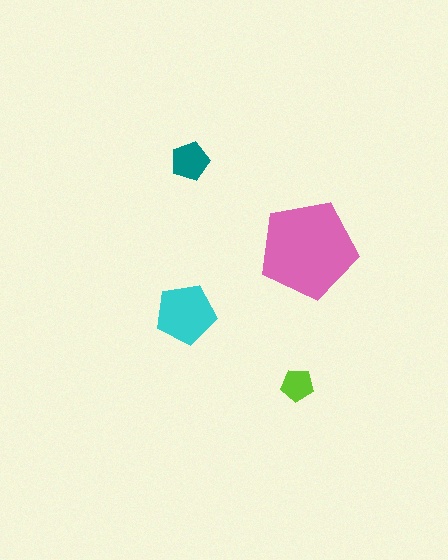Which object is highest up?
The teal pentagon is topmost.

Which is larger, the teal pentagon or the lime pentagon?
The teal one.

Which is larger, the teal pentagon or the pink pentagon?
The pink one.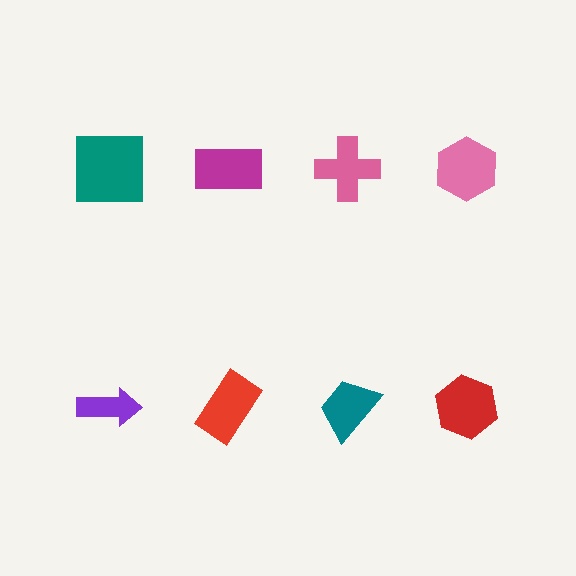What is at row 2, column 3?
A teal trapezoid.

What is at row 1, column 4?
A pink hexagon.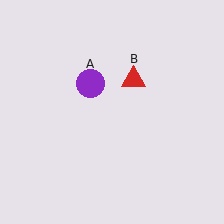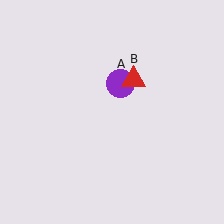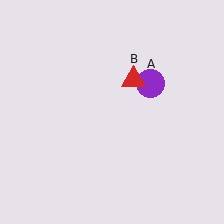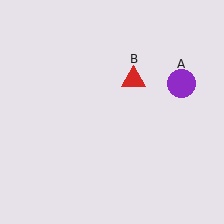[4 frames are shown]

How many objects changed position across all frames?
1 object changed position: purple circle (object A).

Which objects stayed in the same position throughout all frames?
Red triangle (object B) remained stationary.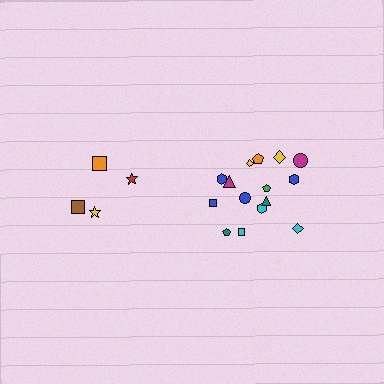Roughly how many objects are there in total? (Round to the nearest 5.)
Roughly 20 objects in total.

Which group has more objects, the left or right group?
The right group.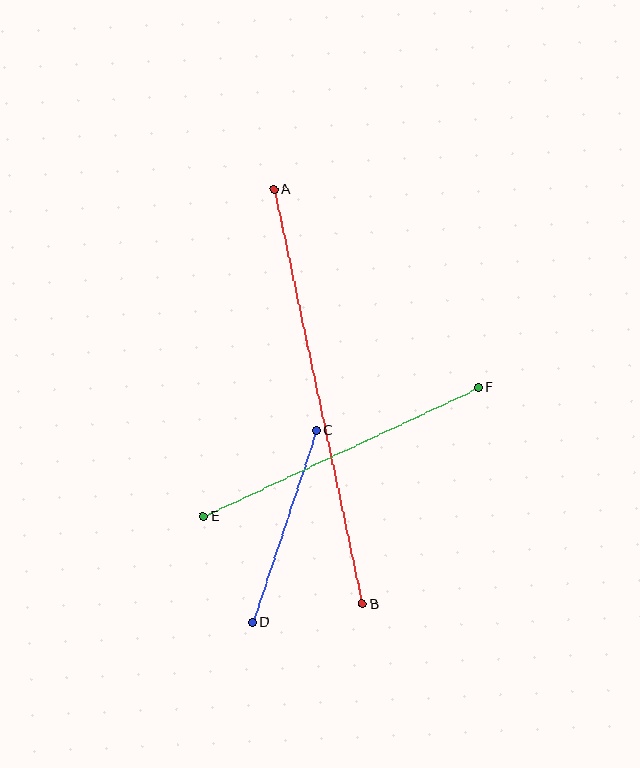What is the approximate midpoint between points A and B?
The midpoint is at approximately (318, 397) pixels.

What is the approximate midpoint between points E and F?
The midpoint is at approximately (341, 452) pixels.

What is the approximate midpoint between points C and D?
The midpoint is at approximately (285, 526) pixels.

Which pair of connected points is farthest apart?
Points A and B are farthest apart.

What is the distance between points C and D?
The distance is approximately 202 pixels.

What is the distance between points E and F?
The distance is approximately 304 pixels.